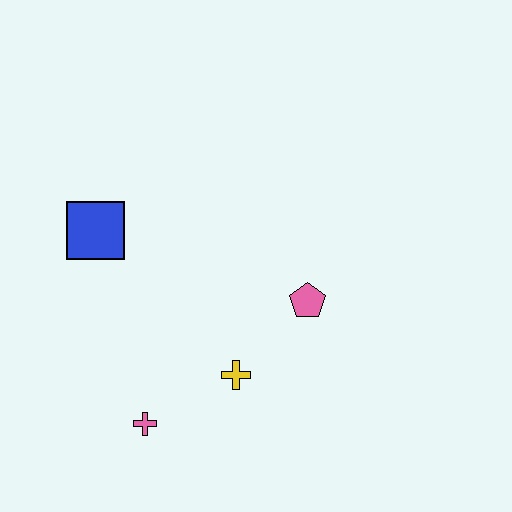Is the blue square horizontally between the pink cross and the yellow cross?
No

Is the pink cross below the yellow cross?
Yes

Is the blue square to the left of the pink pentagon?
Yes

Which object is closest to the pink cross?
The yellow cross is closest to the pink cross.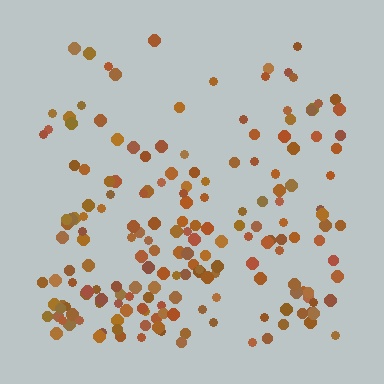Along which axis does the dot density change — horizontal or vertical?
Vertical.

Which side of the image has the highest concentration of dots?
The bottom.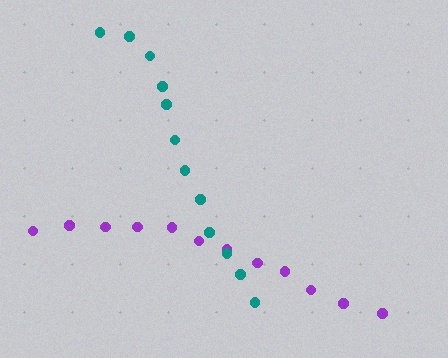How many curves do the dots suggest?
There are 2 distinct paths.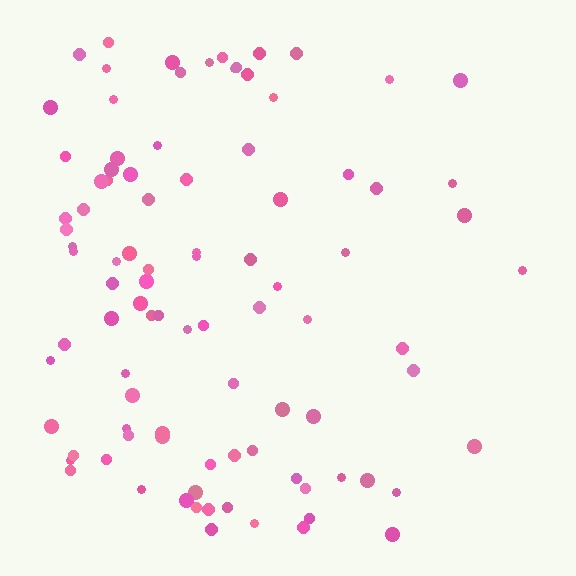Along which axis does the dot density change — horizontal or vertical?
Horizontal.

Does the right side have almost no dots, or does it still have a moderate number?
Still a moderate number, just noticeably fewer than the left.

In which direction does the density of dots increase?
From right to left, with the left side densest.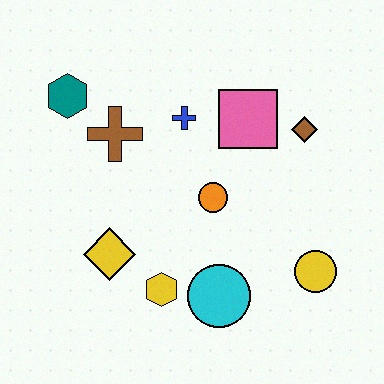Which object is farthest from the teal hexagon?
The yellow circle is farthest from the teal hexagon.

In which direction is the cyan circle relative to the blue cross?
The cyan circle is below the blue cross.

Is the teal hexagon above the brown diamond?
Yes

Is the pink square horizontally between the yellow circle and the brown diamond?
No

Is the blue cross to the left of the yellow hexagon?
No